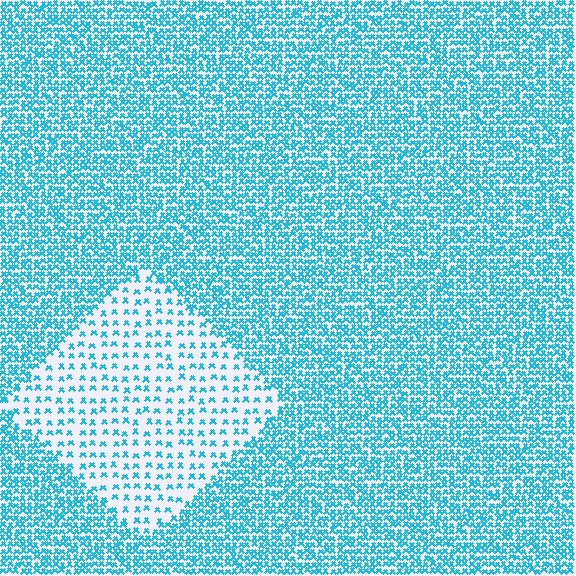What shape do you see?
I see a diamond.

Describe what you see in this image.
The image contains small cyan elements arranged at two different densities. A diamond-shaped region is visible where the elements are less densely packed than the surrounding area.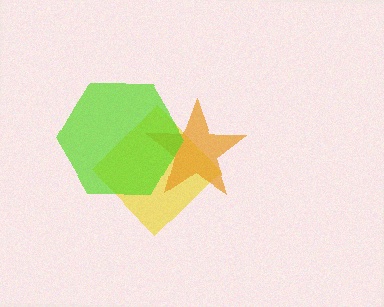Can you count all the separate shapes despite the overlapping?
Yes, there are 3 separate shapes.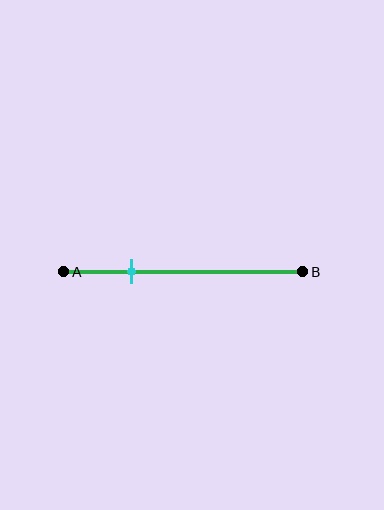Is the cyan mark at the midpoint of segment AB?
No, the mark is at about 30% from A, not at the 50% midpoint.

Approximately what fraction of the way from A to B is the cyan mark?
The cyan mark is approximately 30% of the way from A to B.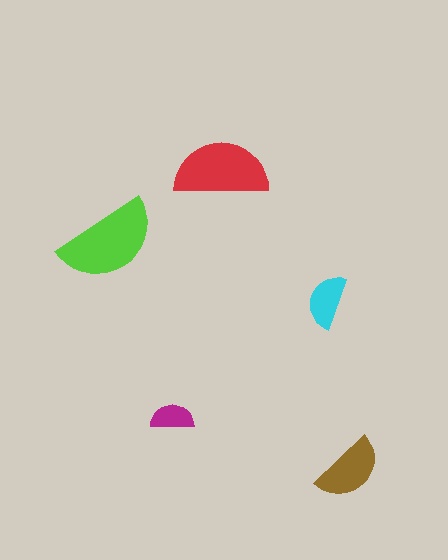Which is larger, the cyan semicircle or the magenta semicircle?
The cyan one.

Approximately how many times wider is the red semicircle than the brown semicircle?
About 1.5 times wider.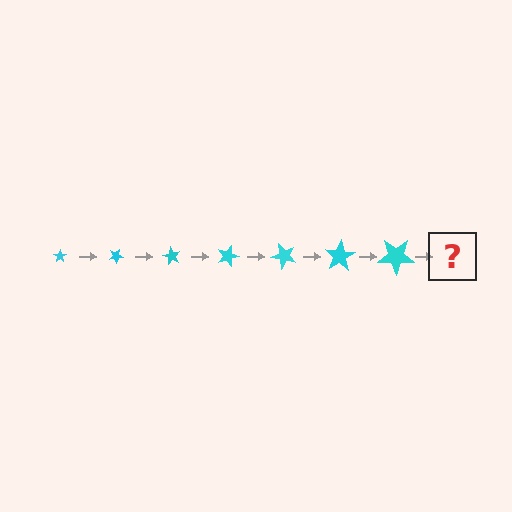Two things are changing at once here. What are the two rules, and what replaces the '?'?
The two rules are that the star grows larger each step and it rotates 30 degrees each step. The '?' should be a star, larger than the previous one and rotated 210 degrees from the start.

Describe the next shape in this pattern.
It should be a star, larger than the previous one and rotated 210 degrees from the start.